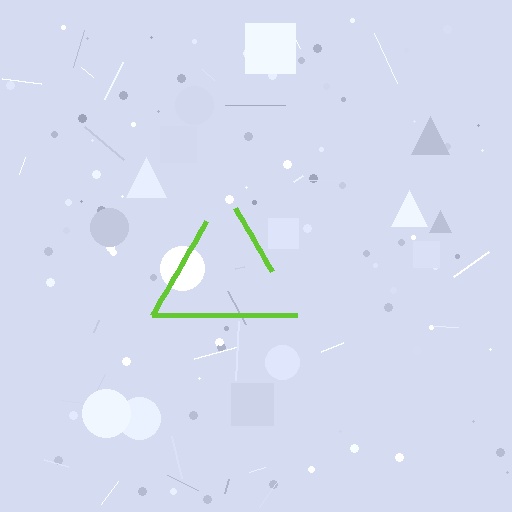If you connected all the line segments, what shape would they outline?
They would outline a triangle.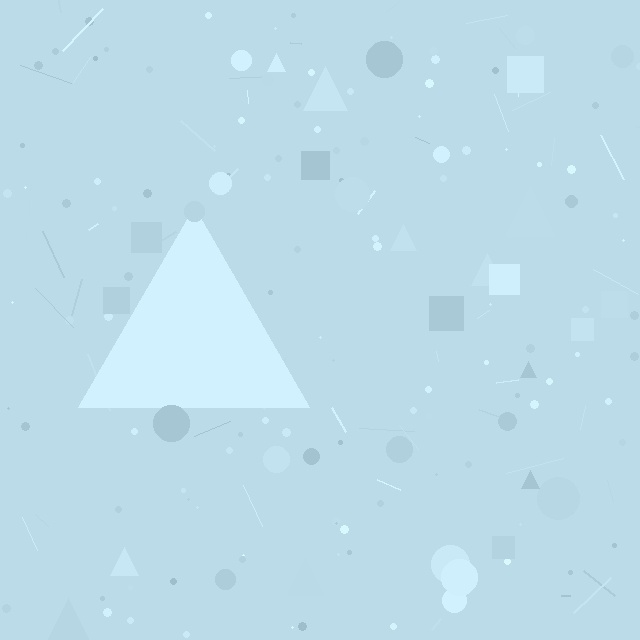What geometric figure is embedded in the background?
A triangle is embedded in the background.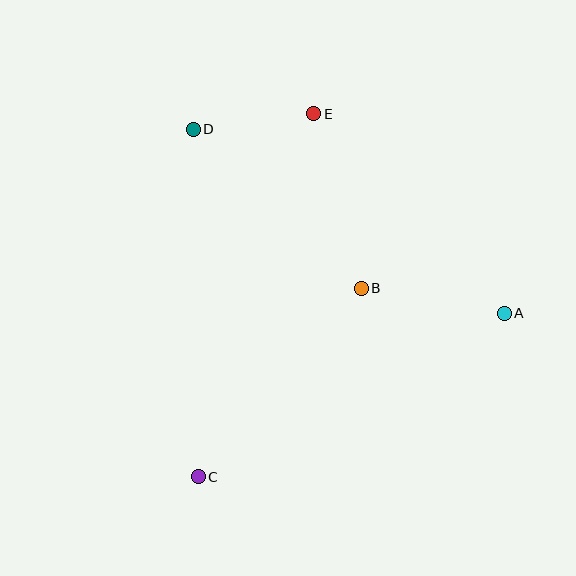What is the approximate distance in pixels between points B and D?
The distance between B and D is approximately 231 pixels.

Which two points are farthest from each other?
Points C and E are farthest from each other.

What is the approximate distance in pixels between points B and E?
The distance between B and E is approximately 181 pixels.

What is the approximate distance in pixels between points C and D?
The distance between C and D is approximately 347 pixels.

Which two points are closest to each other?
Points D and E are closest to each other.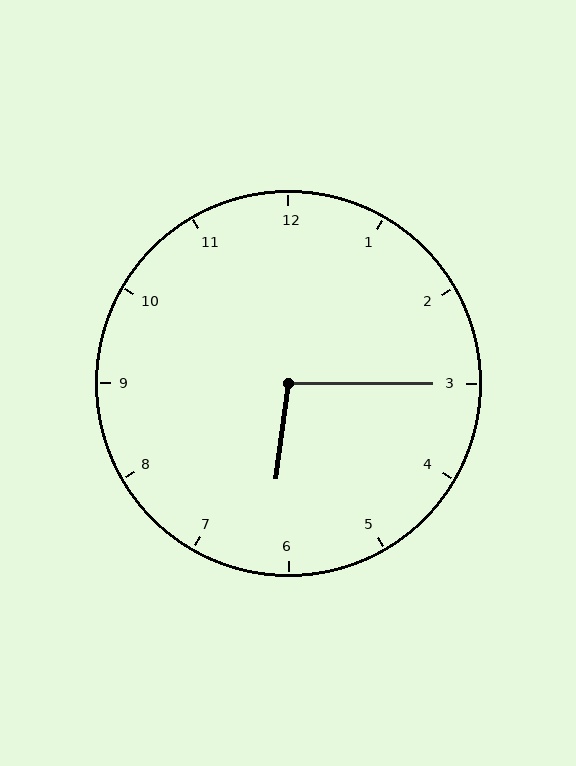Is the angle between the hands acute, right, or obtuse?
It is obtuse.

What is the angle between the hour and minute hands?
Approximately 98 degrees.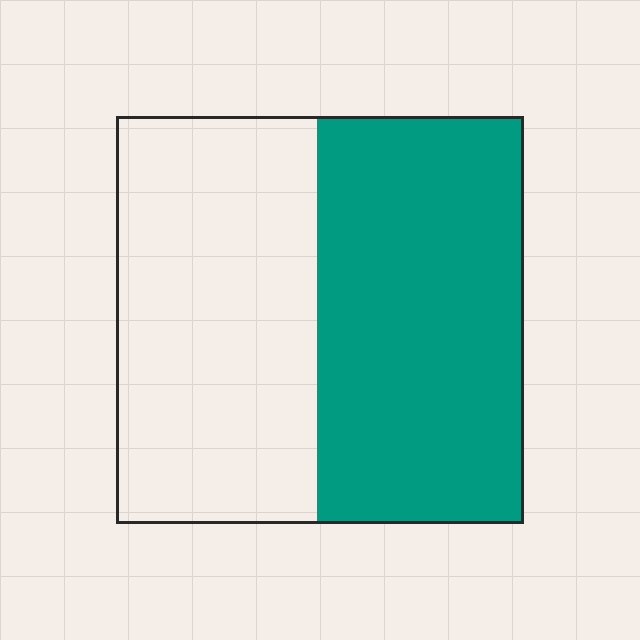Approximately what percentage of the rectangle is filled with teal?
Approximately 50%.